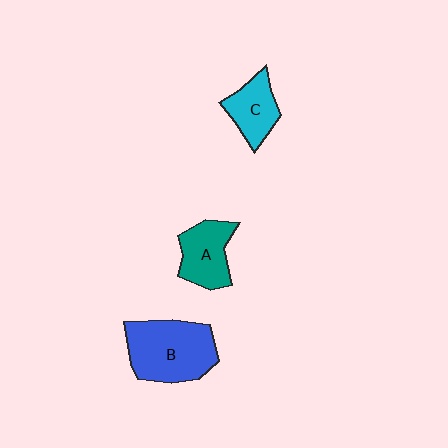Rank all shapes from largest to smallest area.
From largest to smallest: B (blue), A (teal), C (cyan).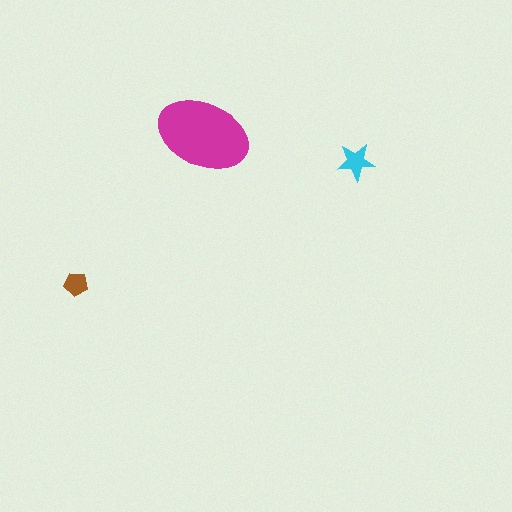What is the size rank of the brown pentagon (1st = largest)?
3rd.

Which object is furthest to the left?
The brown pentagon is leftmost.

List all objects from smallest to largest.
The brown pentagon, the cyan star, the magenta ellipse.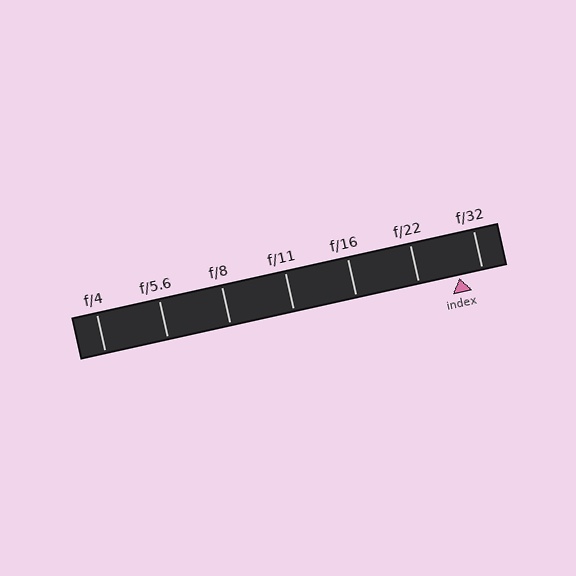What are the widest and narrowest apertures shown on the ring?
The widest aperture shown is f/4 and the narrowest is f/32.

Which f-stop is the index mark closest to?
The index mark is closest to f/32.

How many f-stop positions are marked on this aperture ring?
There are 7 f-stop positions marked.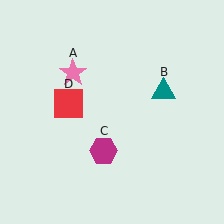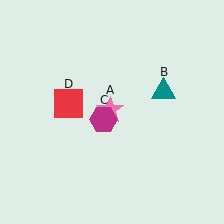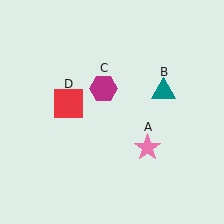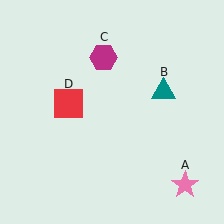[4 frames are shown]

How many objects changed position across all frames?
2 objects changed position: pink star (object A), magenta hexagon (object C).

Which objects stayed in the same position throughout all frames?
Teal triangle (object B) and red square (object D) remained stationary.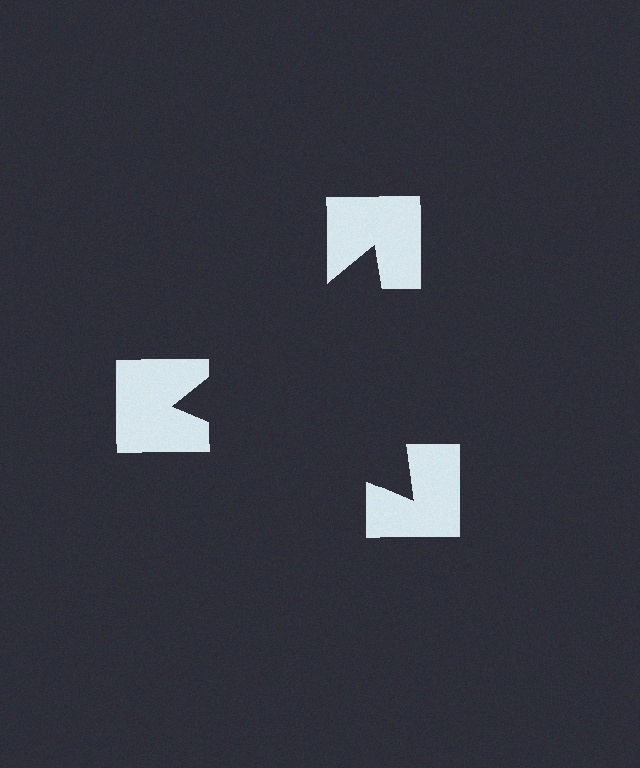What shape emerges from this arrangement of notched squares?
An illusory triangle — its edges are inferred from the aligned wedge cuts in the notched squares, not physically drawn.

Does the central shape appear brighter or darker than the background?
It typically appears slightly darker than the background, even though no actual brightness change is drawn.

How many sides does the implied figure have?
3 sides.